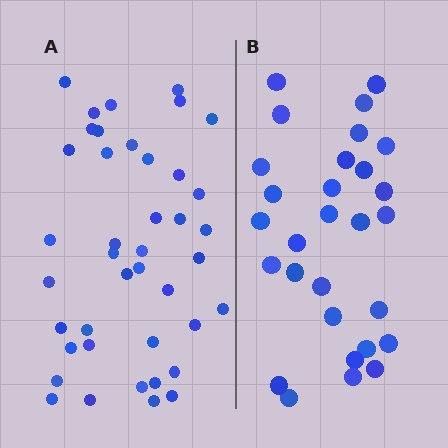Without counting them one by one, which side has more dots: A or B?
Region A (the left region) has more dots.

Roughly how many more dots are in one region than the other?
Region A has roughly 12 or so more dots than region B.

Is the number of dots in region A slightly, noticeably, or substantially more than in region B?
Region A has noticeably more, but not dramatically so. The ratio is roughly 1.4 to 1.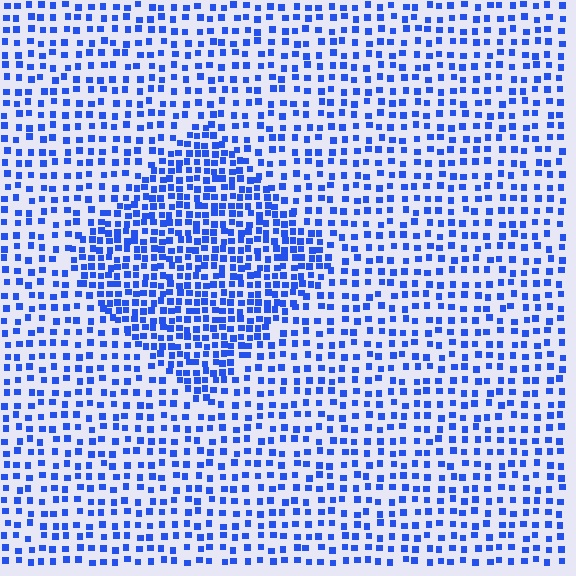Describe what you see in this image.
The image contains small blue elements arranged at two different densities. A diamond-shaped region is visible where the elements are more densely packed than the surrounding area.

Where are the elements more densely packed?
The elements are more densely packed inside the diamond boundary.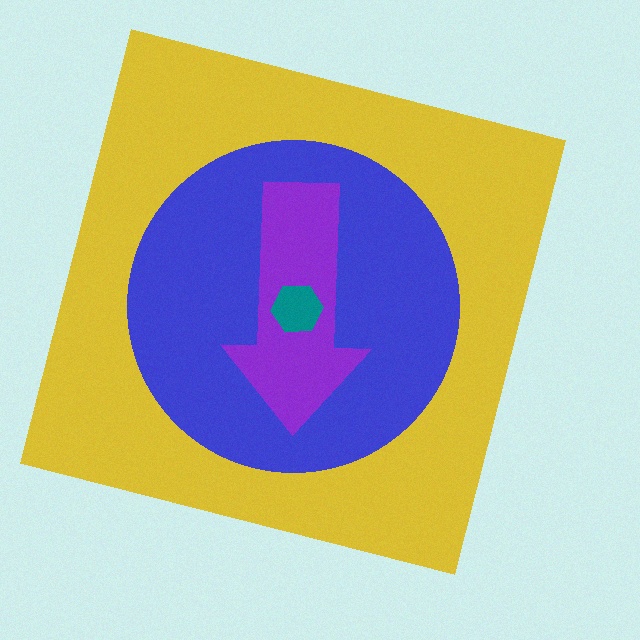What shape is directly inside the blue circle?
The purple arrow.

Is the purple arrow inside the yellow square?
Yes.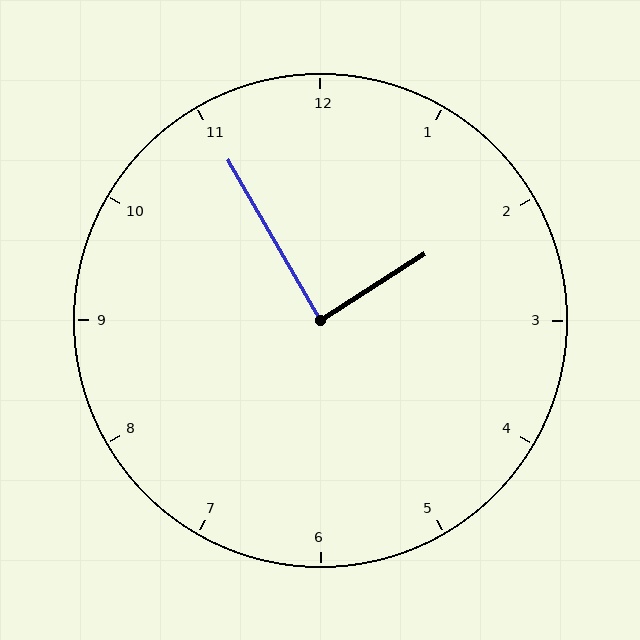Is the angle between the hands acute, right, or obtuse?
It is right.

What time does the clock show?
1:55.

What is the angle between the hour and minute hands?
Approximately 88 degrees.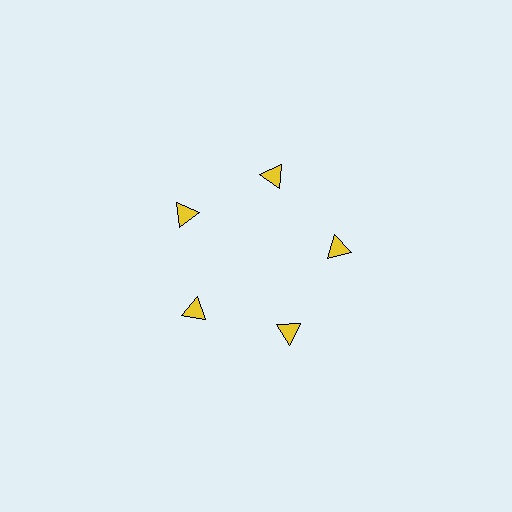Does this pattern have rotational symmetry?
Yes, this pattern has 5-fold rotational symmetry. It looks the same after rotating 72 degrees around the center.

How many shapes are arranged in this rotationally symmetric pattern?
There are 5 shapes, arranged in 5 groups of 1.